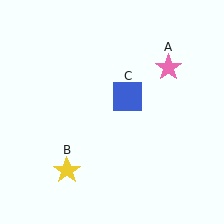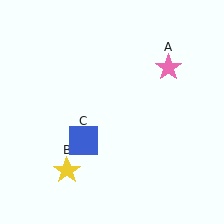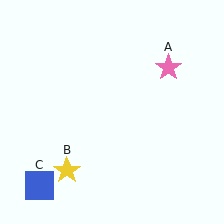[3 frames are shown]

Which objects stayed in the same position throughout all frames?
Pink star (object A) and yellow star (object B) remained stationary.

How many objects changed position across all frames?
1 object changed position: blue square (object C).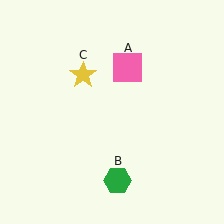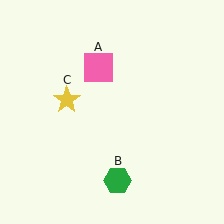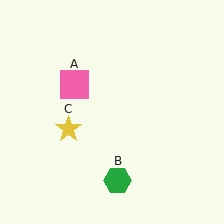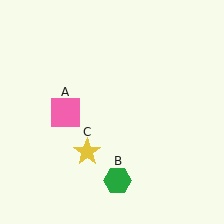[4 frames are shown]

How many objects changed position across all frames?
2 objects changed position: pink square (object A), yellow star (object C).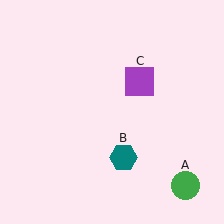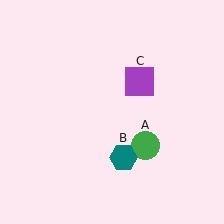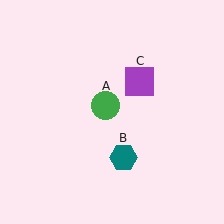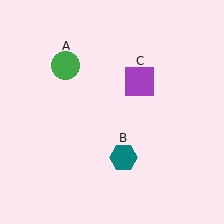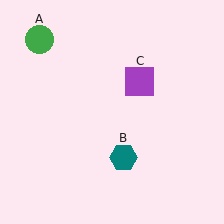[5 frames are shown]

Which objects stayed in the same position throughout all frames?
Teal hexagon (object B) and purple square (object C) remained stationary.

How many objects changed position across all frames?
1 object changed position: green circle (object A).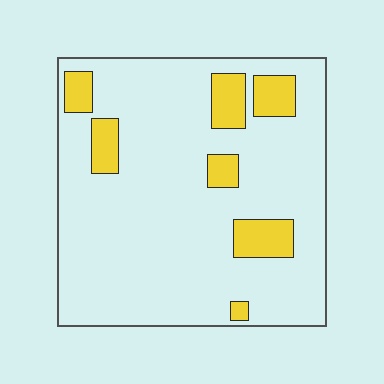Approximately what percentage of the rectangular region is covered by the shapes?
Approximately 15%.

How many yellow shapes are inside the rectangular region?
7.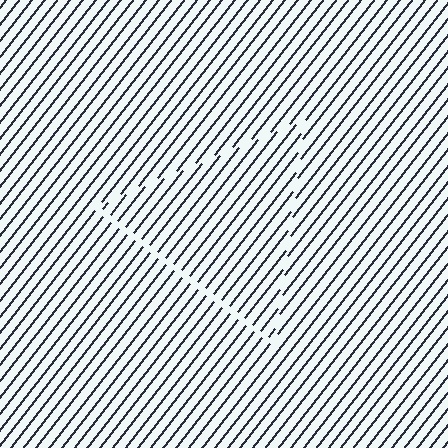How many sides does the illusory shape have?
3 sides — the line-ends trace a triangle.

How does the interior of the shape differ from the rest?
The interior of the shape contains the same grating, shifted by half a period — the contour is defined by the phase discontinuity where line-ends from the inner and outer gratings abut.